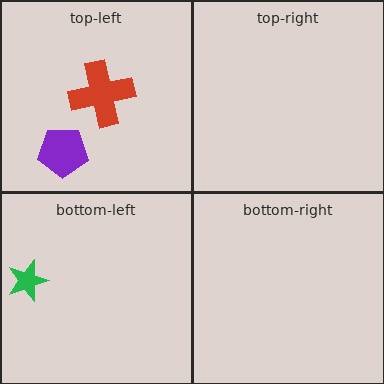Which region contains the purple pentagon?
The top-left region.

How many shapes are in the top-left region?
2.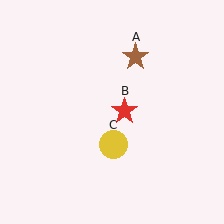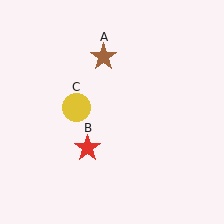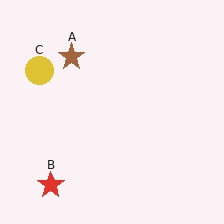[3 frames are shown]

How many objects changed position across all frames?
3 objects changed position: brown star (object A), red star (object B), yellow circle (object C).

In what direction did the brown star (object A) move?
The brown star (object A) moved left.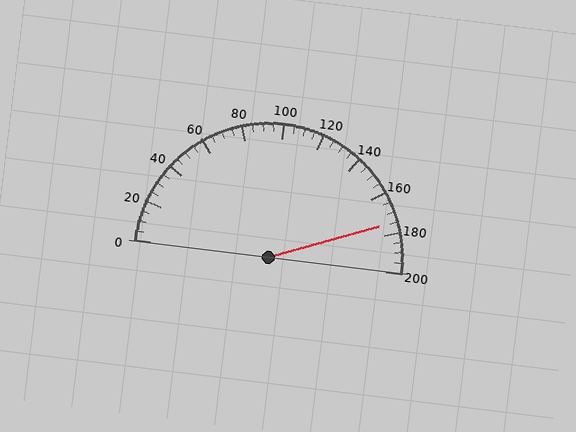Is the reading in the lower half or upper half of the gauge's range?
The reading is in the upper half of the range (0 to 200).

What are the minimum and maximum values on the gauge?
The gauge ranges from 0 to 200.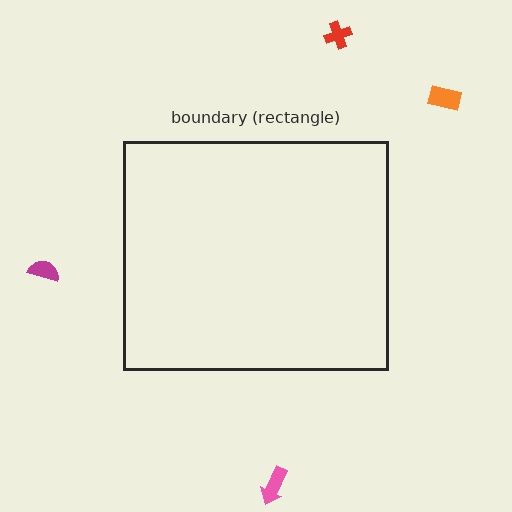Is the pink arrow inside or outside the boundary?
Outside.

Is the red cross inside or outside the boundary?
Outside.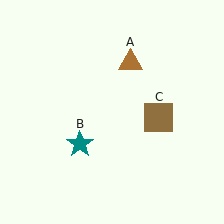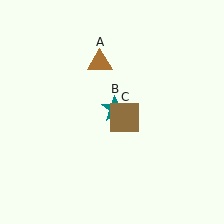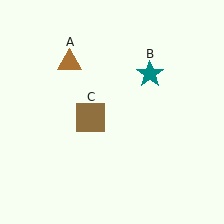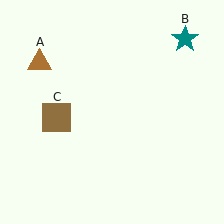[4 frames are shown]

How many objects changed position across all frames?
3 objects changed position: brown triangle (object A), teal star (object B), brown square (object C).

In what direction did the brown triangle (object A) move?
The brown triangle (object A) moved left.